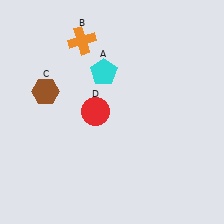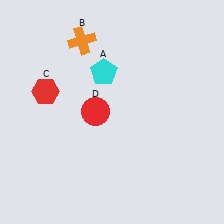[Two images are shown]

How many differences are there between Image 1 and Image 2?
There is 1 difference between the two images.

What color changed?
The hexagon (C) changed from brown in Image 1 to red in Image 2.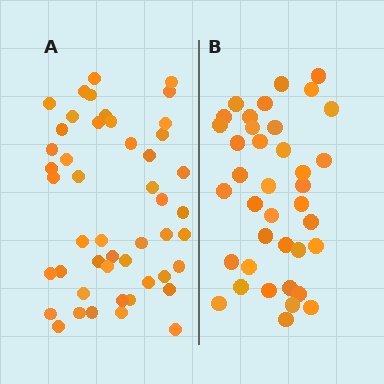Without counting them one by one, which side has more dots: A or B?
Region A (the left region) has more dots.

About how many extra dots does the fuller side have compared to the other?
Region A has roughly 10 or so more dots than region B.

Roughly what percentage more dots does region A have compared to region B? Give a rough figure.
About 25% more.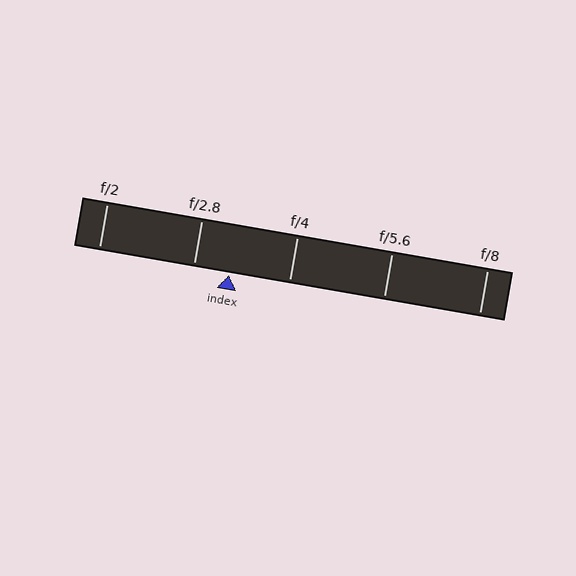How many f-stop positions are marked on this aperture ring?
There are 5 f-stop positions marked.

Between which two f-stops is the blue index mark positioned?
The index mark is between f/2.8 and f/4.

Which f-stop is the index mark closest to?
The index mark is closest to f/2.8.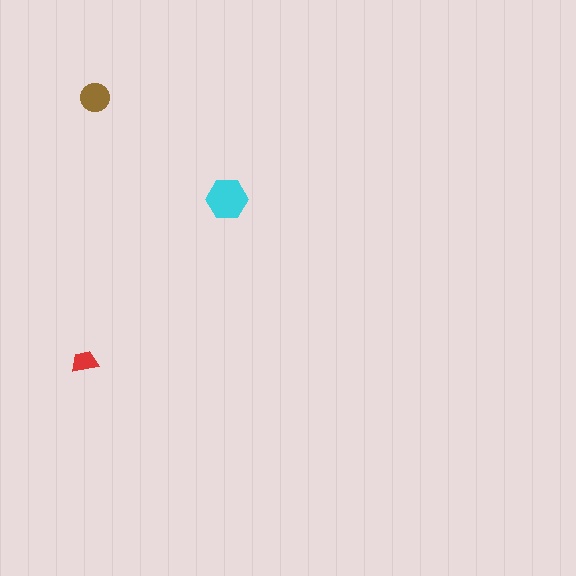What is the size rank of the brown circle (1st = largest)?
2nd.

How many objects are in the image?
There are 3 objects in the image.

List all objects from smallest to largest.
The red trapezoid, the brown circle, the cyan hexagon.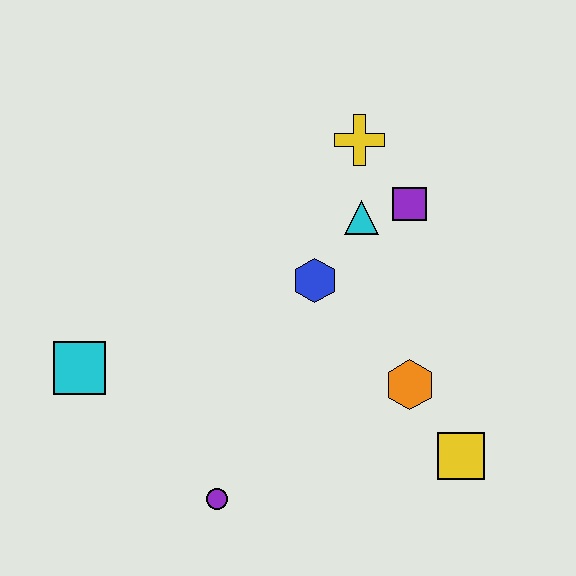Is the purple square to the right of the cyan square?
Yes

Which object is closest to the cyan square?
The purple circle is closest to the cyan square.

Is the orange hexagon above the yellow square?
Yes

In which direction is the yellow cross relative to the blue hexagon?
The yellow cross is above the blue hexagon.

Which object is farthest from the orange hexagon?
The cyan square is farthest from the orange hexagon.